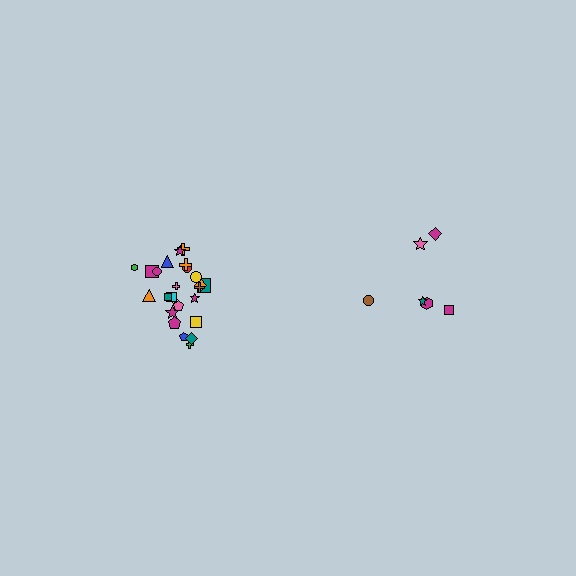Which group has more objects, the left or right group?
The left group.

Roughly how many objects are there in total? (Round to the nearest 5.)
Roughly 30 objects in total.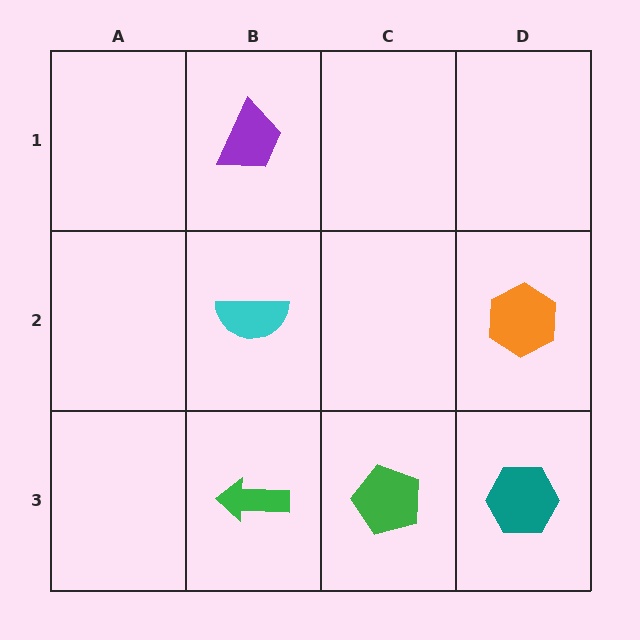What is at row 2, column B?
A cyan semicircle.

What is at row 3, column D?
A teal hexagon.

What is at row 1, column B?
A purple trapezoid.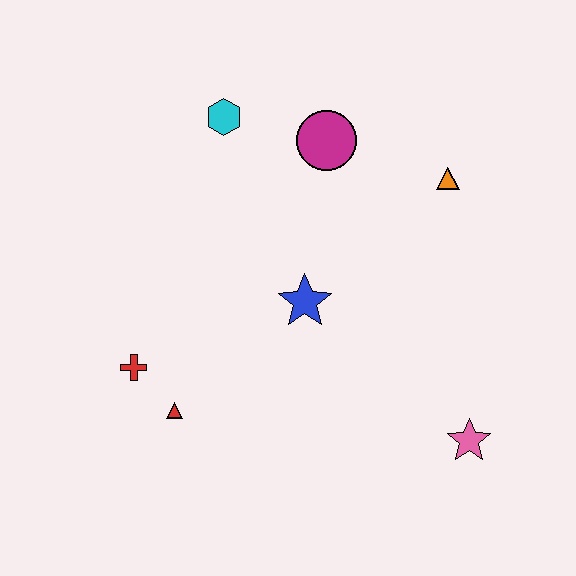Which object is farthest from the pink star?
The cyan hexagon is farthest from the pink star.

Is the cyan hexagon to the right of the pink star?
No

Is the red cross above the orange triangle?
No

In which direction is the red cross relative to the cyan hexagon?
The red cross is below the cyan hexagon.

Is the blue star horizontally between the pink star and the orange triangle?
No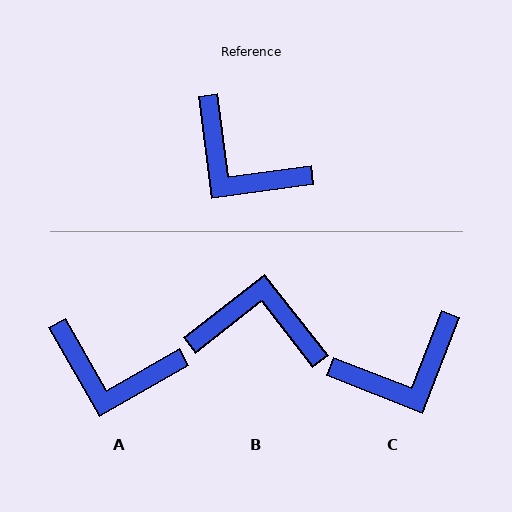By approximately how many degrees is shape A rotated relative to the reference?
Approximately 22 degrees counter-clockwise.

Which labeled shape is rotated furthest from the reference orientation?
B, about 150 degrees away.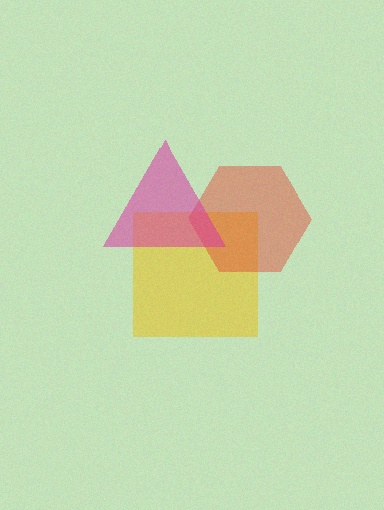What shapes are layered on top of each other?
The layered shapes are: a yellow square, a red hexagon, a magenta triangle.